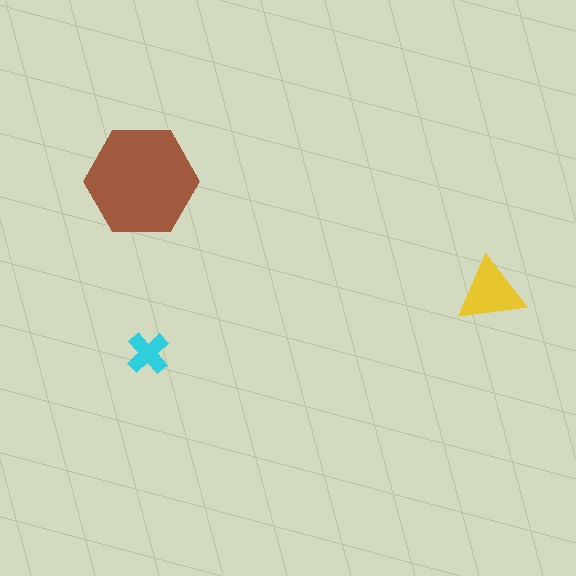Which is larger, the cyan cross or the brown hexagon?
The brown hexagon.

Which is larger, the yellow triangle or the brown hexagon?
The brown hexagon.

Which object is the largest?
The brown hexagon.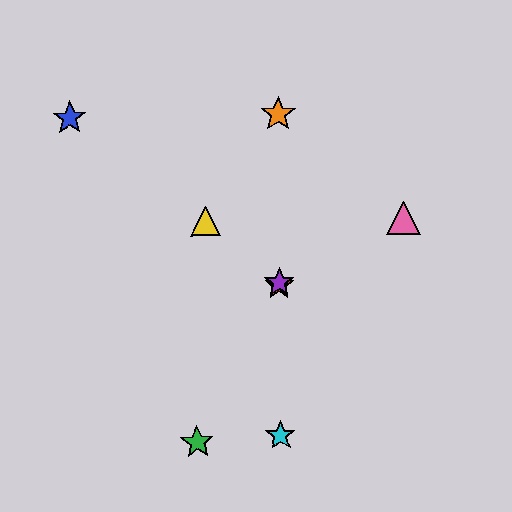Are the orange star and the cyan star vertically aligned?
Yes, both are at x≈278.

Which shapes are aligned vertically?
The red star, the purple star, the orange star, the cyan star are aligned vertically.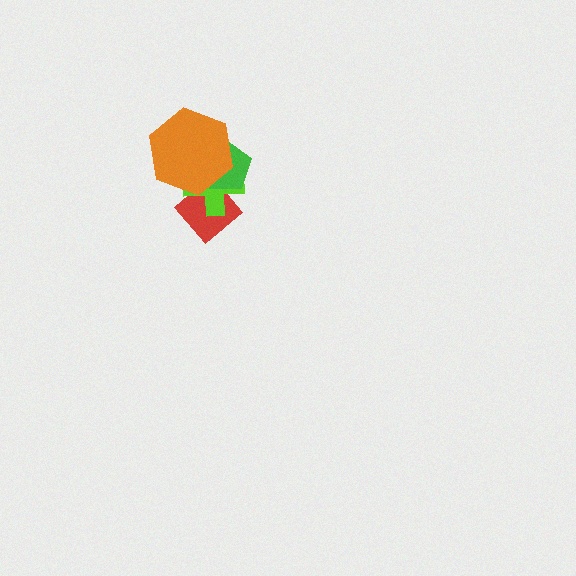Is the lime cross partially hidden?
Yes, it is partially covered by another shape.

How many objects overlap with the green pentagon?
3 objects overlap with the green pentagon.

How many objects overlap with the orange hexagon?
3 objects overlap with the orange hexagon.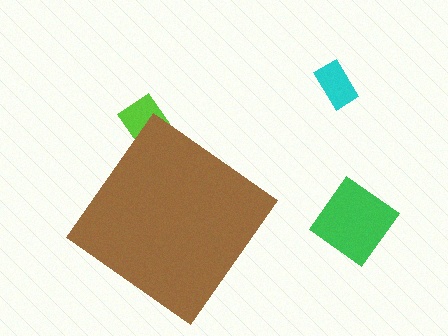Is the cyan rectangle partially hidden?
No, the cyan rectangle is fully visible.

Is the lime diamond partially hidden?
Yes, the lime diamond is partially hidden behind the brown diamond.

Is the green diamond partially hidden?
No, the green diamond is fully visible.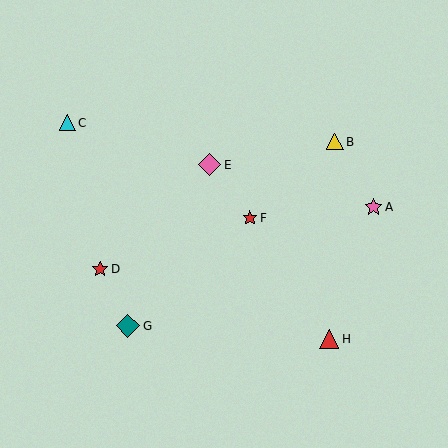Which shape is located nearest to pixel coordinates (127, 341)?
The teal diamond (labeled G) at (128, 326) is nearest to that location.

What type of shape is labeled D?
Shape D is a red star.